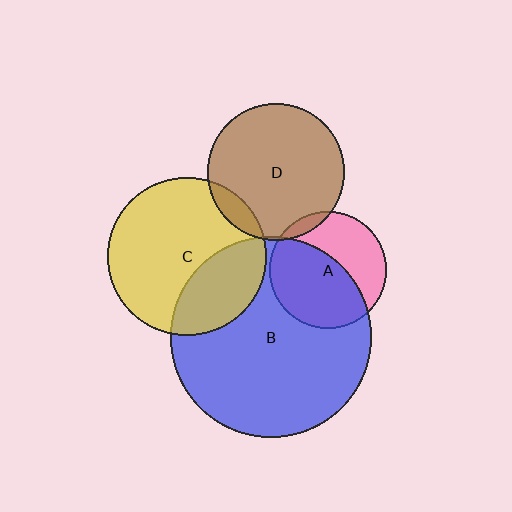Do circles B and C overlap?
Yes.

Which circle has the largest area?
Circle B (blue).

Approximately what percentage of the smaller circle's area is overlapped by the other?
Approximately 30%.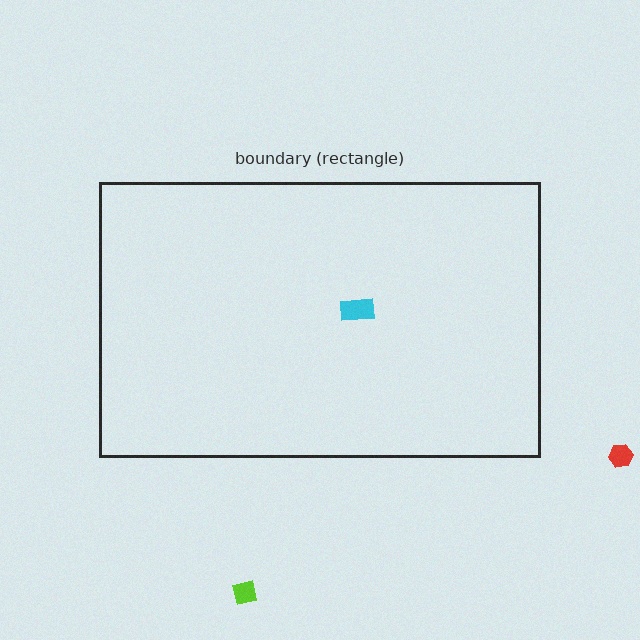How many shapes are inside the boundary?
1 inside, 2 outside.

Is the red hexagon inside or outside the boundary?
Outside.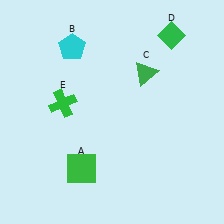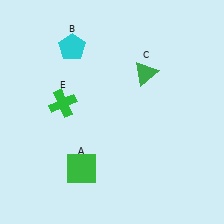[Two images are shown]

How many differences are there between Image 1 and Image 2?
There is 1 difference between the two images.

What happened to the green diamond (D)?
The green diamond (D) was removed in Image 2. It was in the top-right area of Image 1.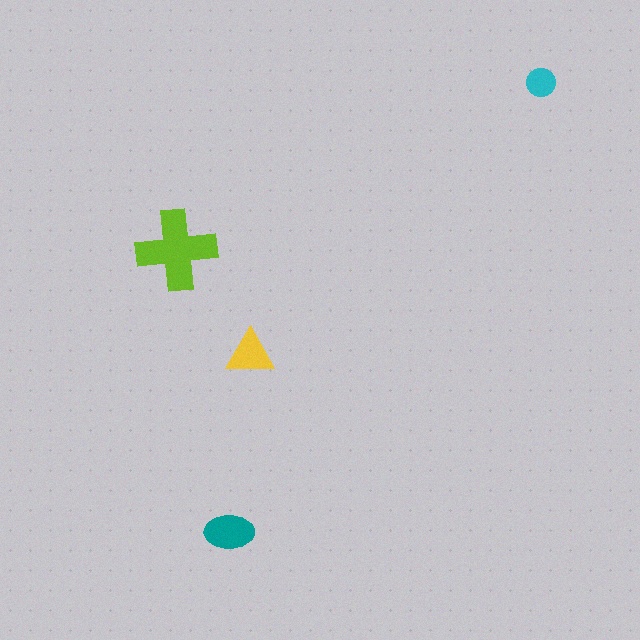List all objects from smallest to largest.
The cyan circle, the yellow triangle, the teal ellipse, the lime cross.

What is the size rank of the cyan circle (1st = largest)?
4th.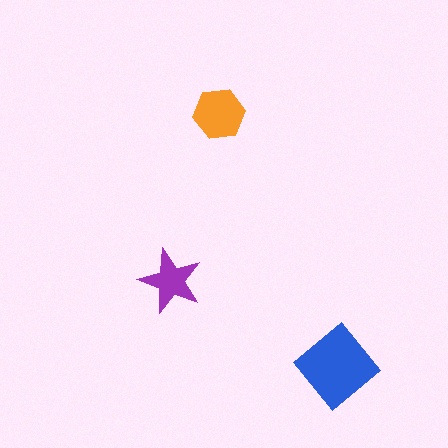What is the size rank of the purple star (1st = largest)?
3rd.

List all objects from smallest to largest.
The purple star, the orange hexagon, the blue diamond.